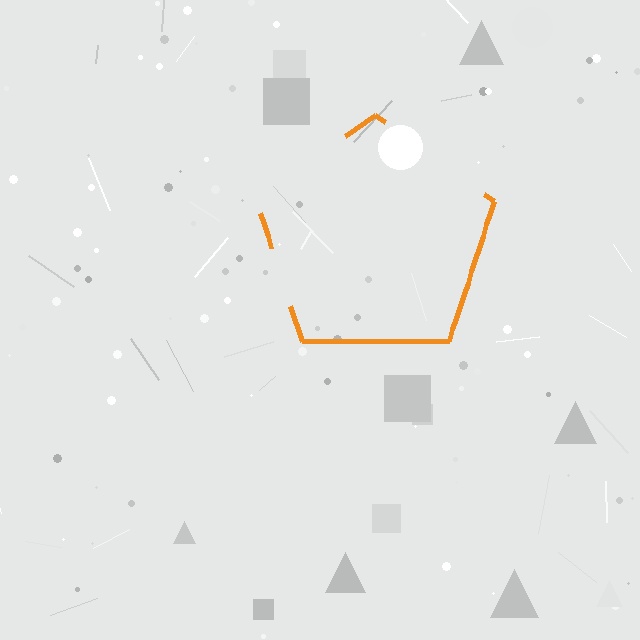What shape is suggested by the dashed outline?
The dashed outline suggests a pentagon.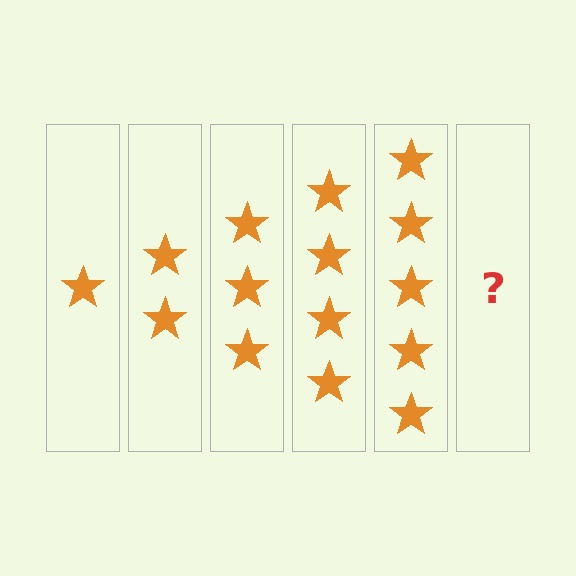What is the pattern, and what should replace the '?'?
The pattern is that each step adds one more star. The '?' should be 6 stars.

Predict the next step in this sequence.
The next step is 6 stars.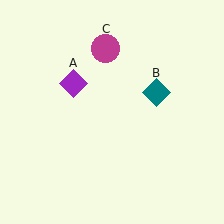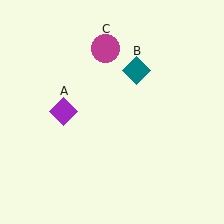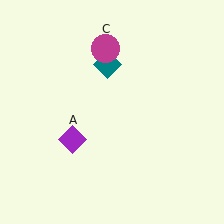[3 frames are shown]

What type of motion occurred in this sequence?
The purple diamond (object A), teal diamond (object B) rotated counterclockwise around the center of the scene.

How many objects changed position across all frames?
2 objects changed position: purple diamond (object A), teal diamond (object B).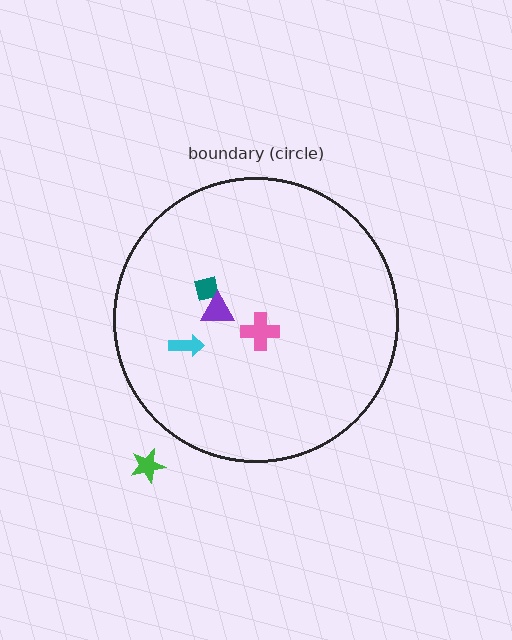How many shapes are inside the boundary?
4 inside, 1 outside.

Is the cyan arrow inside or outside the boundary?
Inside.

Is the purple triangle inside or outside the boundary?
Inside.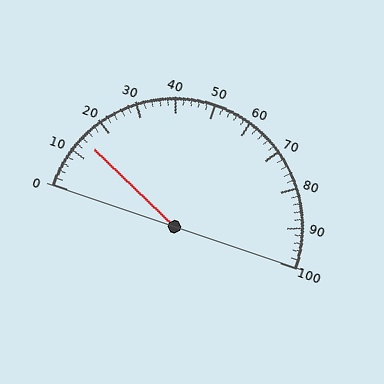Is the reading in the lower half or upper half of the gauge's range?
The reading is in the lower half of the range (0 to 100).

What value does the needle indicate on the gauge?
The needle indicates approximately 14.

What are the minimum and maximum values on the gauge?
The gauge ranges from 0 to 100.